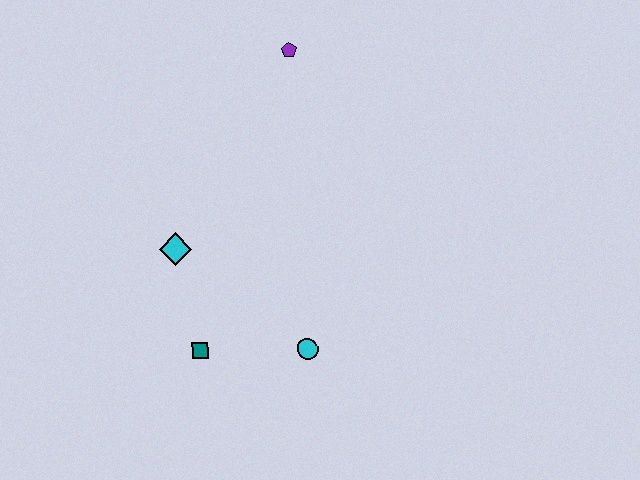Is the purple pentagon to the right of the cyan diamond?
Yes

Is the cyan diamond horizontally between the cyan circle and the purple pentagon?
No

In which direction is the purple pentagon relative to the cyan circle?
The purple pentagon is above the cyan circle.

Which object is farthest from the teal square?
The purple pentagon is farthest from the teal square.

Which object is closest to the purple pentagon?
The cyan diamond is closest to the purple pentagon.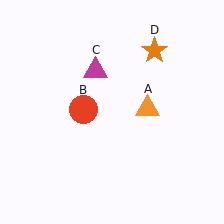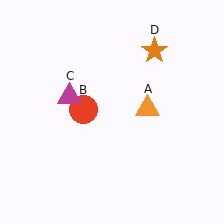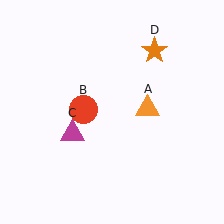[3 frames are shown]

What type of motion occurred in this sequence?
The magenta triangle (object C) rotated counterclockwise around the center of the scene.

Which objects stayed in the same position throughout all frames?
Orange triangle (object A) and red circle (object B) and orange star (object D) remained stationary.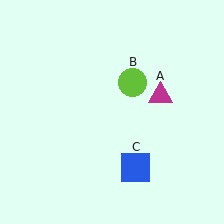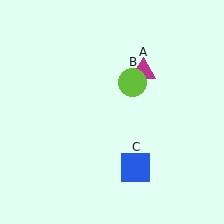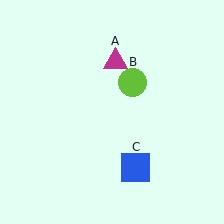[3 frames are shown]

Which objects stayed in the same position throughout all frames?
Lime circle (object B) and blue square (object C) remained stationary.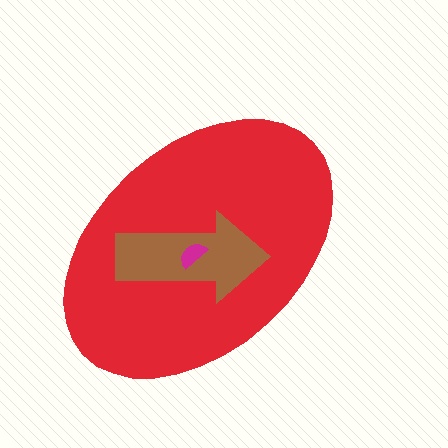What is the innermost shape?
The magenta semicircle.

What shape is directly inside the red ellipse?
The brown arrow.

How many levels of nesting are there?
3.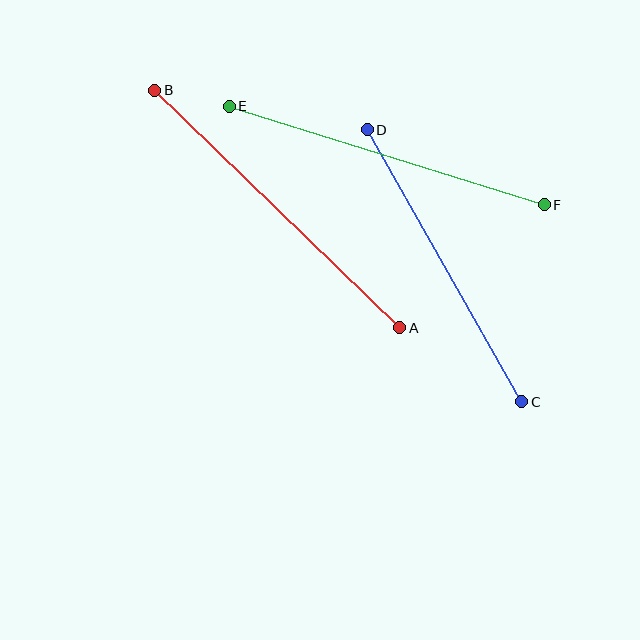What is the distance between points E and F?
The distance is approximately 330 pixels.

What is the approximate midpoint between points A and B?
The midpoint is at approximately (277, 209) pixels.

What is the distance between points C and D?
The distance is approximately 313 pixels.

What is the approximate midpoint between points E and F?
The midpoint is at approximately (387, 155) pixels.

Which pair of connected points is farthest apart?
Points A and B are farthest apart.